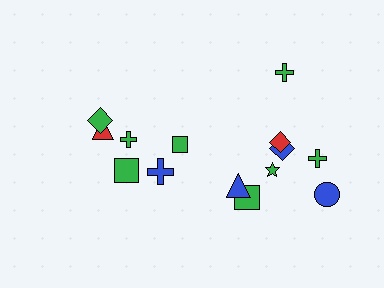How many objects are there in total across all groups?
There are 14 objects.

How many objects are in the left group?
There are 6 objects.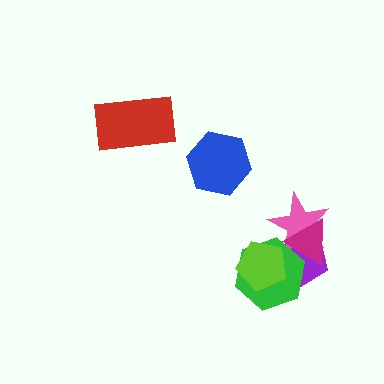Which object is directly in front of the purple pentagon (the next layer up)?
The pink star is directly in front of the purple pentagon.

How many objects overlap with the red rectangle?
0 objects overlap with the red rectangle.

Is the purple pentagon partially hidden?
Yes, it is partially covered by another shape.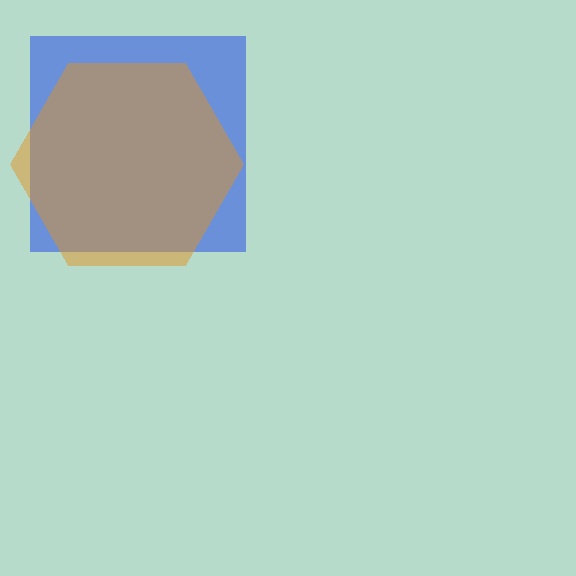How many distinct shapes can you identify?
There are 2 distinct shapes: a blue square, an orange hexagon.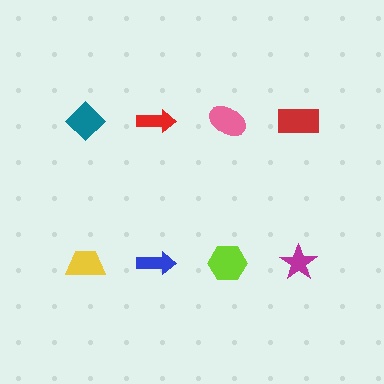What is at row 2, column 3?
A lime hexagon.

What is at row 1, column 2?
A red arrow.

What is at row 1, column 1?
A teal diamond.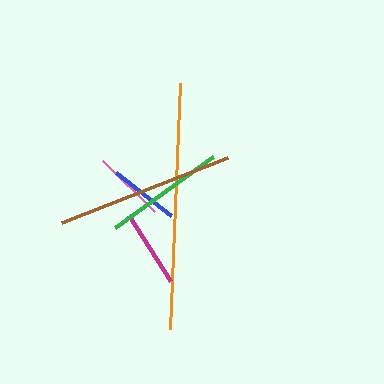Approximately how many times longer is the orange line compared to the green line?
The orange line is approximately 2.0 times the length of the green line.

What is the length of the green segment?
The green segment is approximately 121 pixels long.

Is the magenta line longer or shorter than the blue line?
The magenta line is longer than the blue line.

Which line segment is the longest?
The orange line is the longest at approximately 246 pixels.